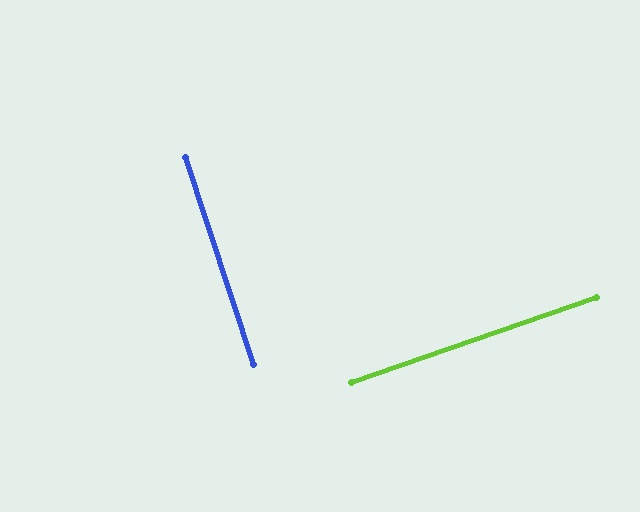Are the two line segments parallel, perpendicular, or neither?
Perpendicular — they meet at approximately 89°.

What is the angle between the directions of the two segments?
Approximately 89 degrees.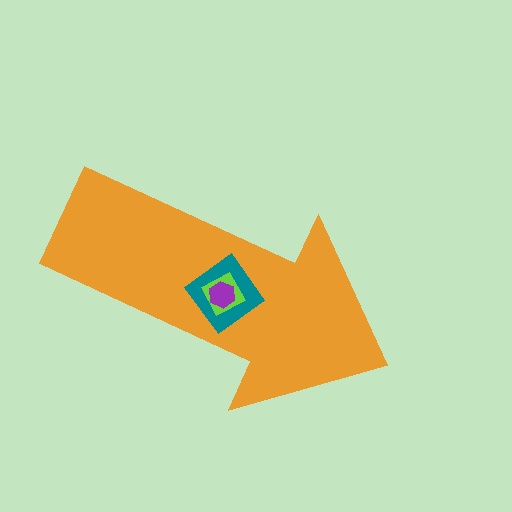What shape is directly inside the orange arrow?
The teal diamond.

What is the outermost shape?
The orange arrow.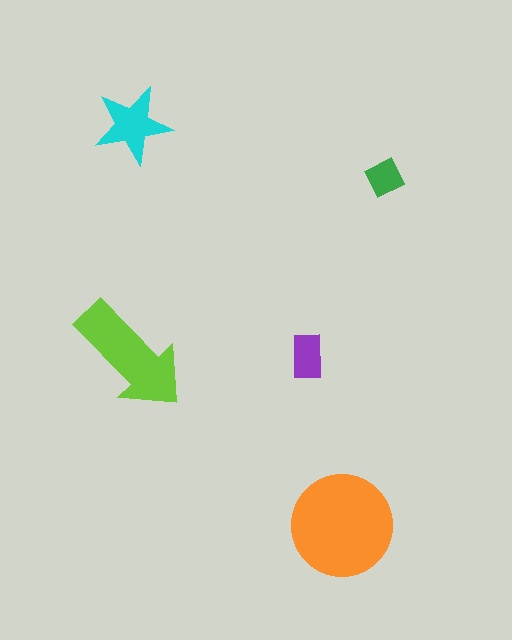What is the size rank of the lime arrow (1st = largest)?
2nd.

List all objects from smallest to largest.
The green square, the purple rectangle, the cyan star, the lime arrow, the orange circle.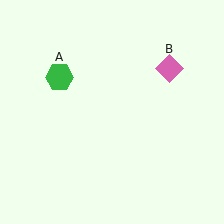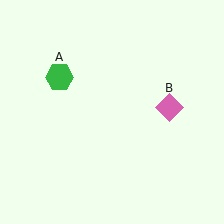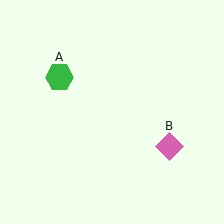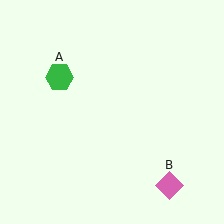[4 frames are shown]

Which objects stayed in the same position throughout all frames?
Green hexagon (object A) remained stationary.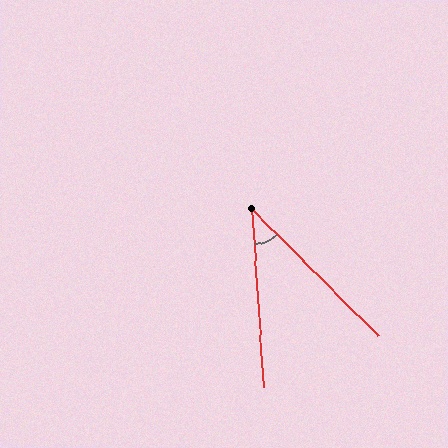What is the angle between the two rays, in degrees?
Approximately 41 degrees.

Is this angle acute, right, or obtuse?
It is acute.